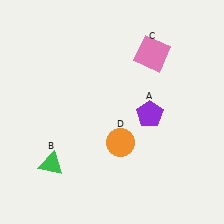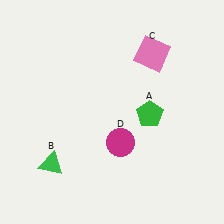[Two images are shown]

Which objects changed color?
A changed from purple to green. D changed from orange to magenta.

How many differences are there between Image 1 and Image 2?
There are 2 differences between the two images.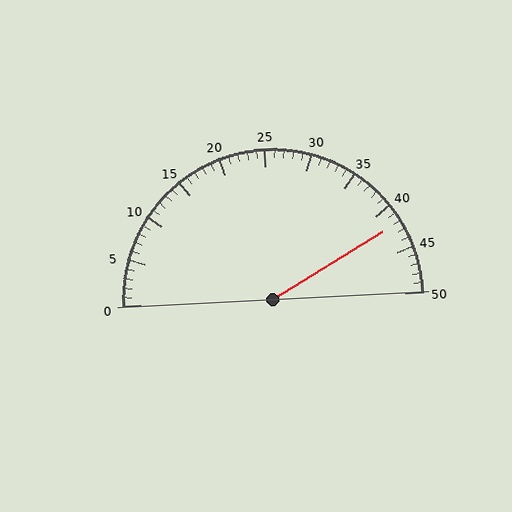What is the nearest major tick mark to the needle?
The nearest major tick mark is 40.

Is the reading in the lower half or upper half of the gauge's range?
The reading is in the upper half of the range (0 to 50).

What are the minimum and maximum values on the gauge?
The gauge ranges from 0 to 50.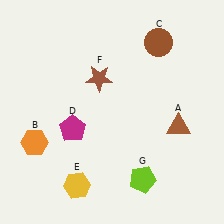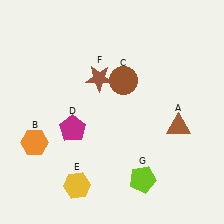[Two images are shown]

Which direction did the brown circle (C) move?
The brown circle (C) moved down.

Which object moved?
The brown circle (C) moved down.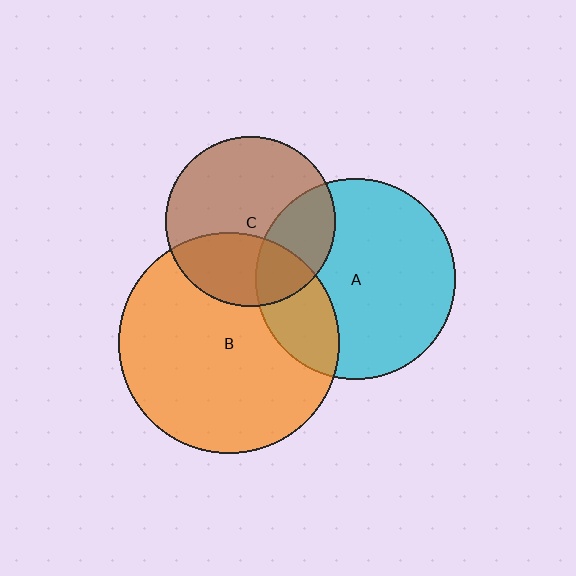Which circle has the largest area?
Circle B (orange).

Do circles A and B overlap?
Yes.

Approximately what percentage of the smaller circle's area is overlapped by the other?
Approximately 25%.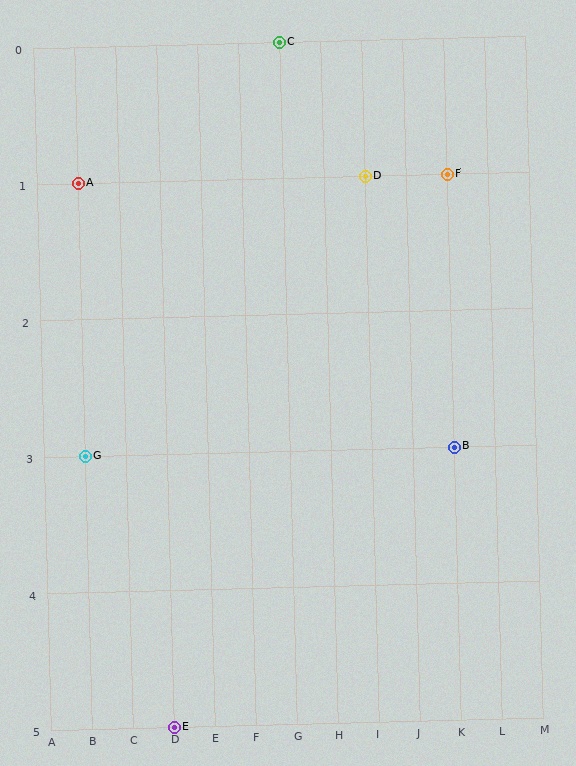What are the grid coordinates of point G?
Point G is at grid coordinates (B, 3).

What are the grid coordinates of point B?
Point B is at grid coordinates (K, 3).